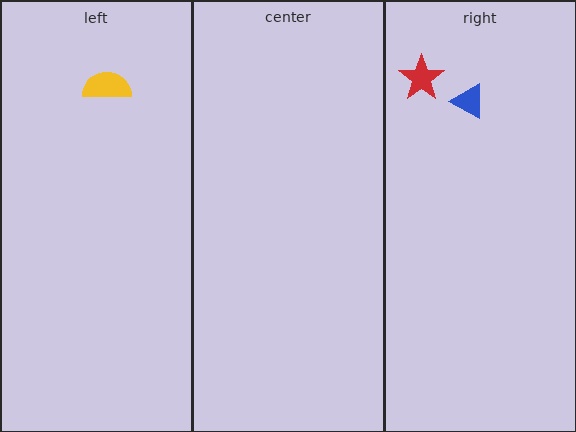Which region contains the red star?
The right region.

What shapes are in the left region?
The yellow semicircle.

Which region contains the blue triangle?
The right region.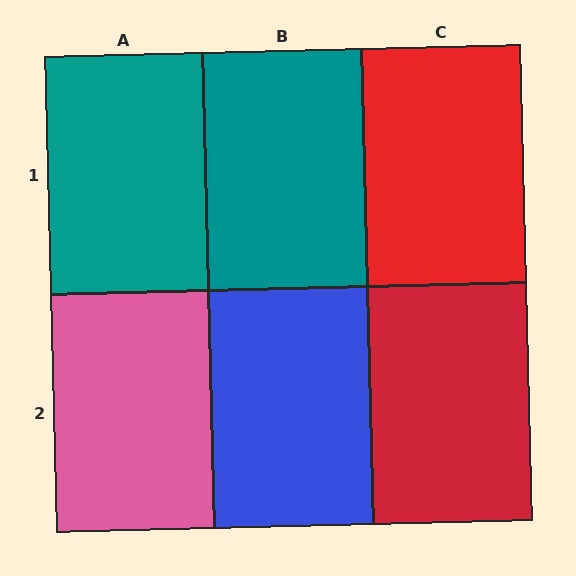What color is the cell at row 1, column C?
Red.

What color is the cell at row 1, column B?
Teal.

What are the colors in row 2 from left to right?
Pink, blue, red.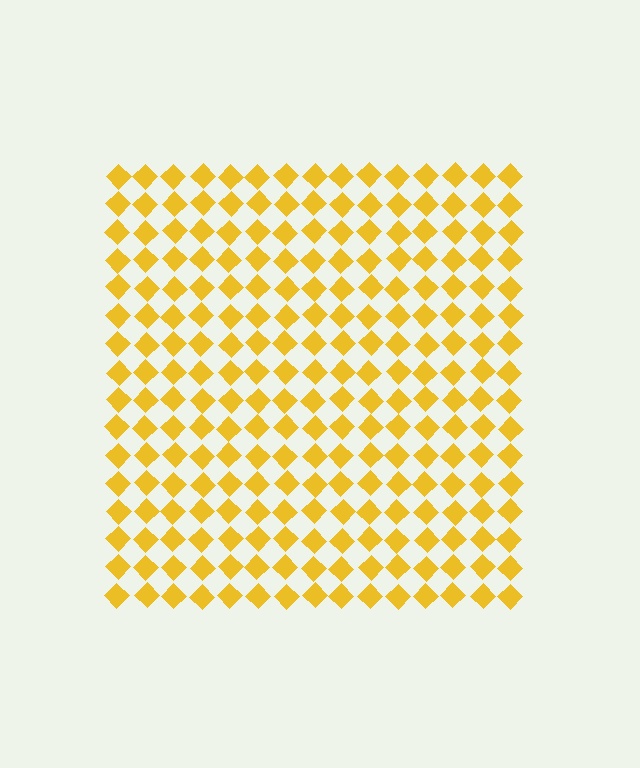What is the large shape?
The large shape is a square.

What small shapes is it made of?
It is made of small diamonds.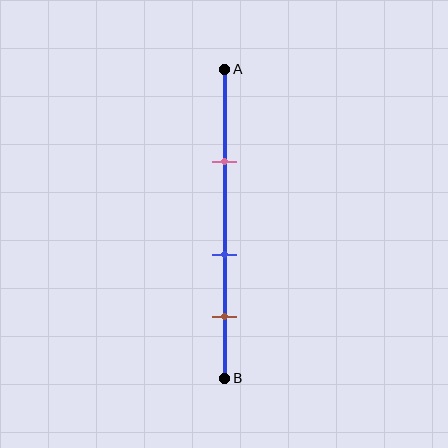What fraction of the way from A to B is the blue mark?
The blue mark is approximately 60% (0.6) of the way from A to B.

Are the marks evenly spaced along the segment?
Yes, the marks are approximately evenly spaced.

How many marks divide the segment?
There are 3 marks dividing the segment.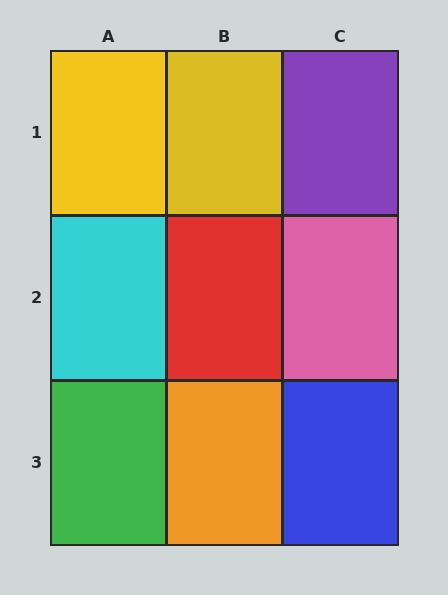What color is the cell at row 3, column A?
Green.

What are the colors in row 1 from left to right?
Yellow, yellow, purple.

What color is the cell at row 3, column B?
Orange.